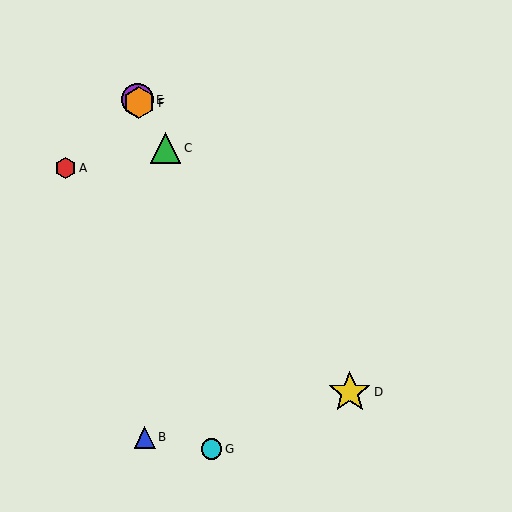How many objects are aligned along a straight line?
3 objects (C, E, F) are aligned along a straight line.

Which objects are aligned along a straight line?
Objects C, E, F are aligned along a straight line.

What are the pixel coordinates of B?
Object B is at (145, 437).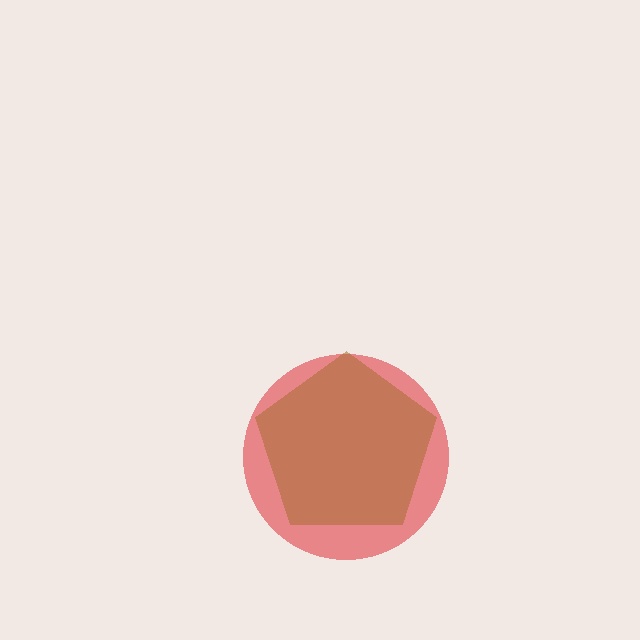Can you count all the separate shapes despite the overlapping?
Yes, there are 2 separate shapes.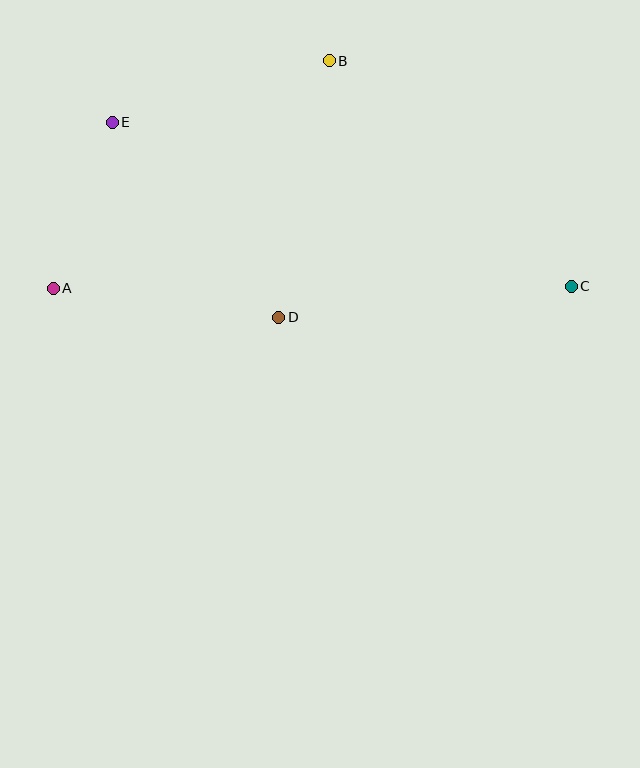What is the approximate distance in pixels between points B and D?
The distance between B and D is approximately 261 pixels.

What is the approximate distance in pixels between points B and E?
The distance between B and E is approximately 226 pixels.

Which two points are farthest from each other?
Points A and C are farthest from each other.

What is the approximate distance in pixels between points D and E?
The distance between D and E is approximately 256 pixels.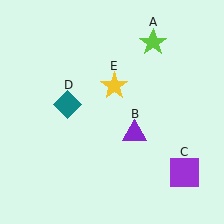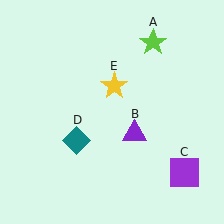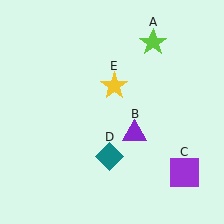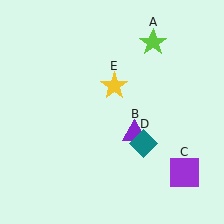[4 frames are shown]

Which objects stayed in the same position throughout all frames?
Lime star (object A) and purple triangle (object B) and purple square (object C) and yellow star (object E) remained stationary.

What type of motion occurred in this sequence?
The teal diamond (object D) rotated counterclockwise around the center of the scene.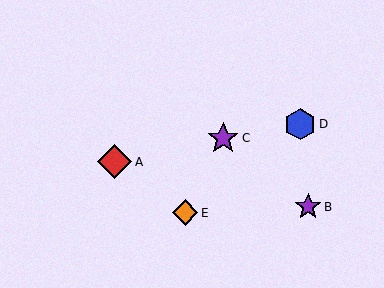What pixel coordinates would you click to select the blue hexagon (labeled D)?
Click at (300, 124) to select the blue hexagon D.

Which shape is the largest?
The red diamond (labeled A) is the largest.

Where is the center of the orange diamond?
The center of the orange diamond is at (185, 213).